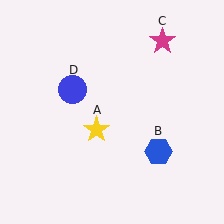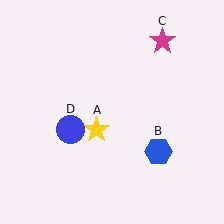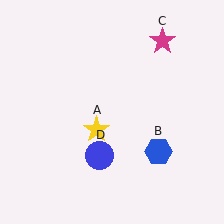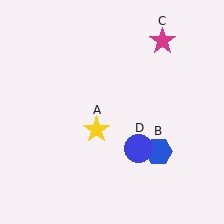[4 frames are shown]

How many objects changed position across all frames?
1 object changed position: blue circle (object D).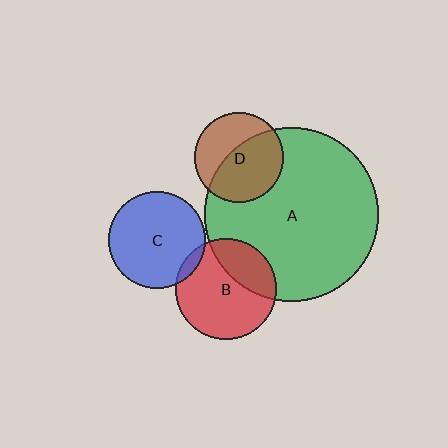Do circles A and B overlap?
Yes.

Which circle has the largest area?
Circle A (green).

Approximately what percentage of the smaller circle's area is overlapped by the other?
Approximately 30%.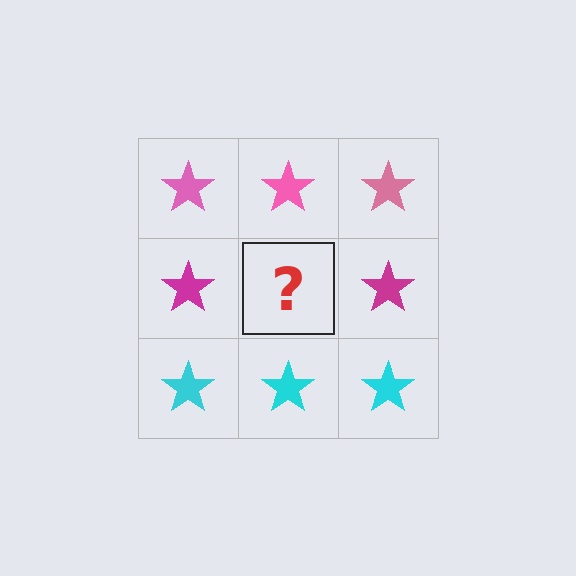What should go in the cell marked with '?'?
The missing cell should contain a magenta star.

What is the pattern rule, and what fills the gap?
The rule is that each row has a consistent color. The gap should be filled with a magenta star.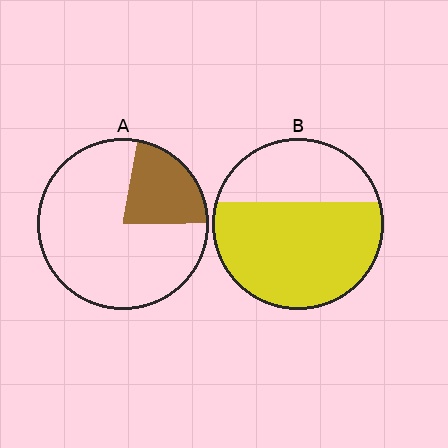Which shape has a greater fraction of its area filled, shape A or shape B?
Shape B.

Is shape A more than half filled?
No.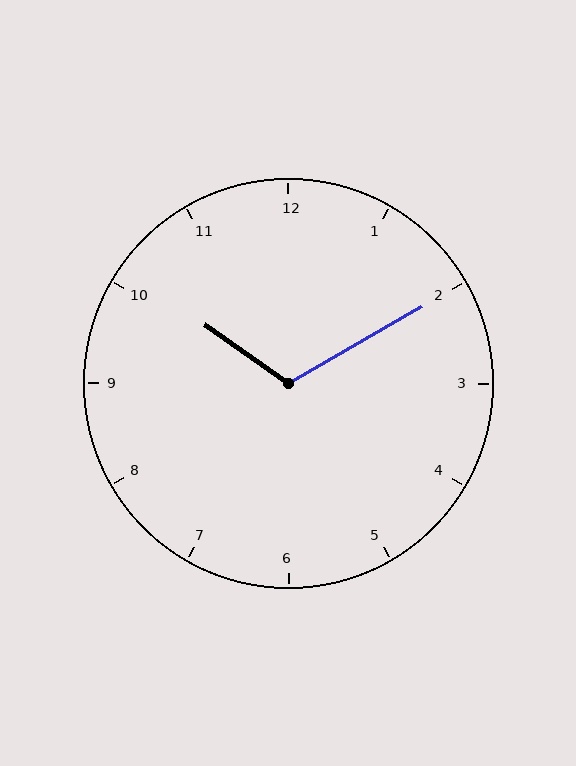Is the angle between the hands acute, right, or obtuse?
It is obtuse.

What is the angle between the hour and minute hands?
Approximately 115 degrees.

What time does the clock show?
10:10.